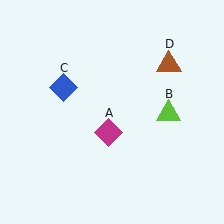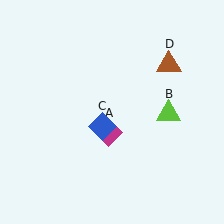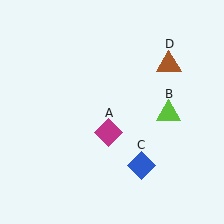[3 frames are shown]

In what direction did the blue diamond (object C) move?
The blue diamond (object C) moved down and to the right.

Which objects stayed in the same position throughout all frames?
Magenta diamond (object A) and lime triangle (object B) and brown triangle (object D) remained stationary.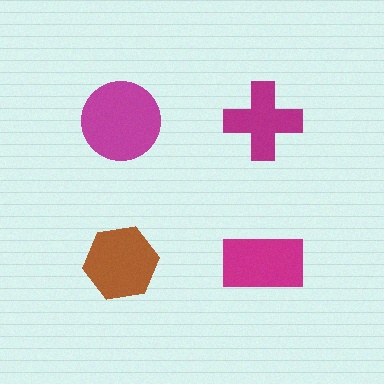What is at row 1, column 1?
A magenta circle.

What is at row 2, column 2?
A magenta rectangle.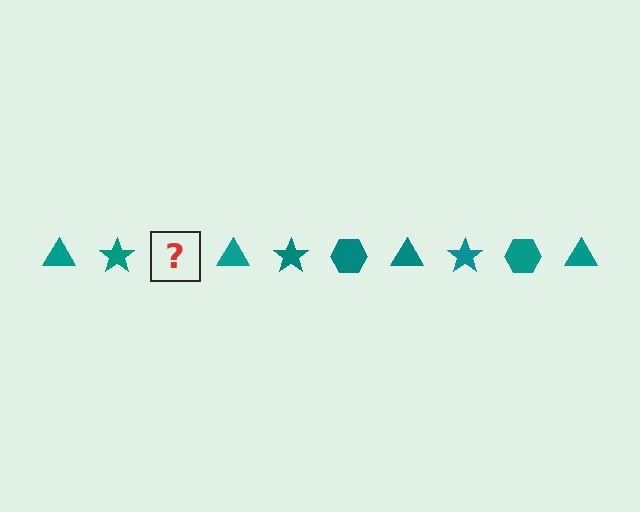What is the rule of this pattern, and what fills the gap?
The rule is that the pattern cycles through triangle, star, hexagon shapes in teal. The gap should be filled with a teal hexagon.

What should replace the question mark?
The question mark should be replaced with a teal hexagon.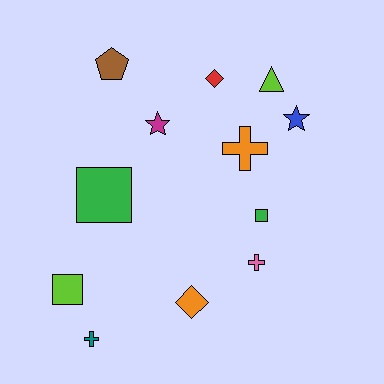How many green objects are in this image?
There are 2 green objects.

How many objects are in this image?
There are 12 objects.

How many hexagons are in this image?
There are no hexagons.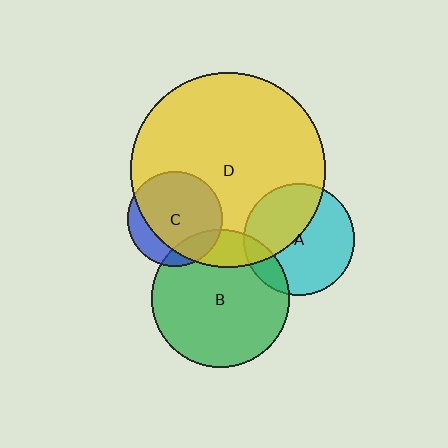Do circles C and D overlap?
Yes.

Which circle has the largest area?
Circle D (yellow).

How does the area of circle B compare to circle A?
Approximately 1.5 times.